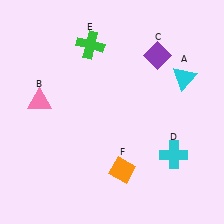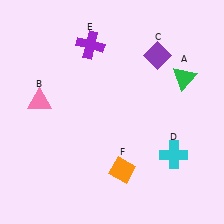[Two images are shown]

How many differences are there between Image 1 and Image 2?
There are 2 differences between the two images.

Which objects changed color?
A changed from cyan to green. E changed from green to purple.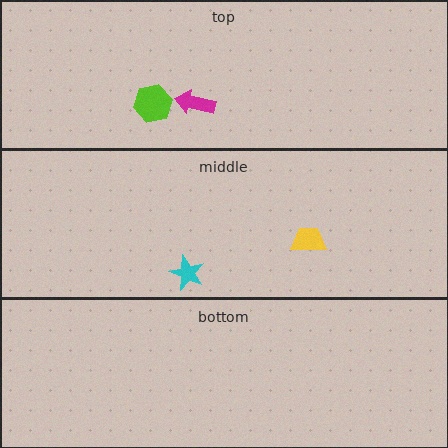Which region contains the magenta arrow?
The top region.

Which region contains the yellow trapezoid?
The middle region.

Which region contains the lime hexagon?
The top region.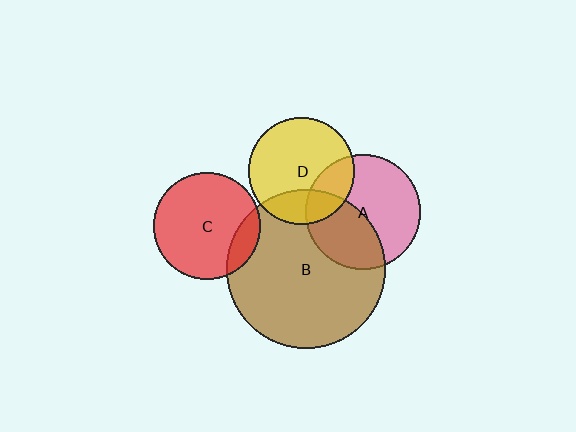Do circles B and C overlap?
Yes.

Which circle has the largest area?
Circle B (brown).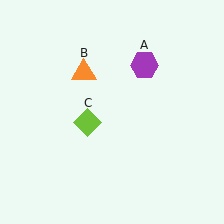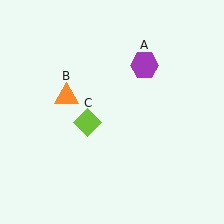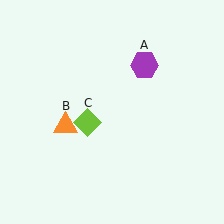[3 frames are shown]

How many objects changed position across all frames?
1 object changed position: orange triangle (object B).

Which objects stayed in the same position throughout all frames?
Purple hexagon (object A) and lime diamond (object C) remained stationary.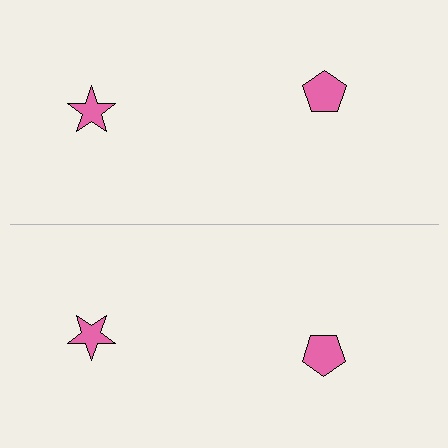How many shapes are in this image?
There are 4 shapes in this image.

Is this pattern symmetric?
Yes, this pattern has bilateral (reflection) symmetry.